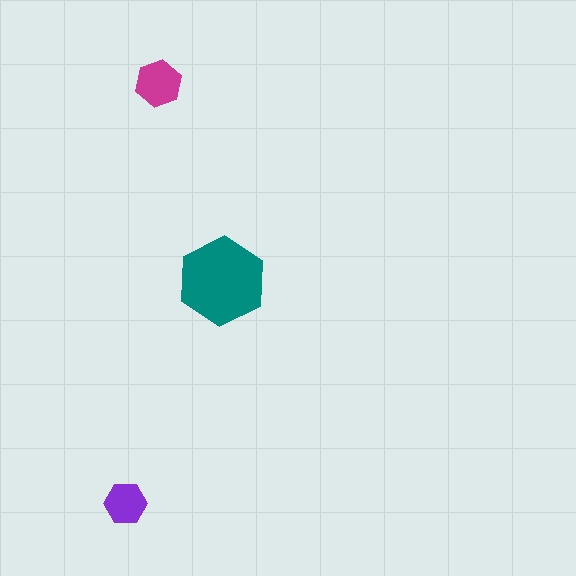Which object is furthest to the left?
The purple hexagon is leftmost.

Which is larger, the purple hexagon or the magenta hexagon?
The magenta one.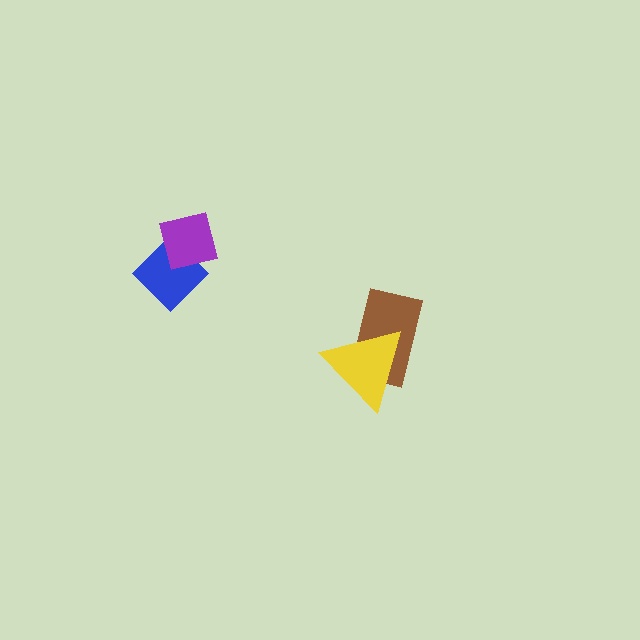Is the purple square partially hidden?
No, no other shape covers it.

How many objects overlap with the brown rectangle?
1 object overlaps with the brown rectangle.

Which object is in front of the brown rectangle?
The yellow triangle is in front of the brown rectangle.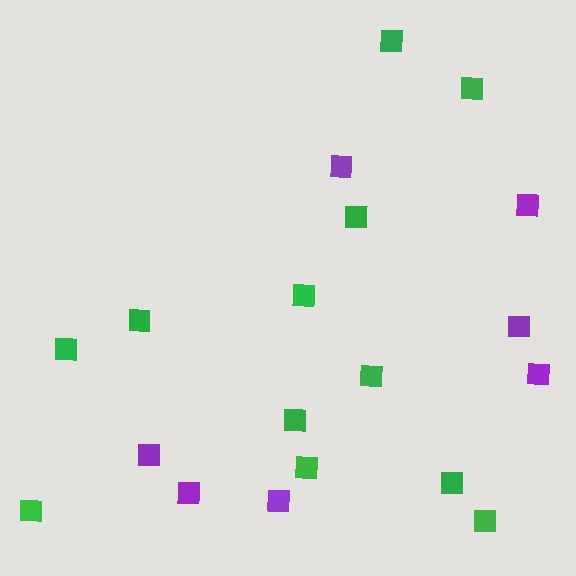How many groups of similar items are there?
There are 2 groups: one group of purple squares (7) and one group of green squares (12).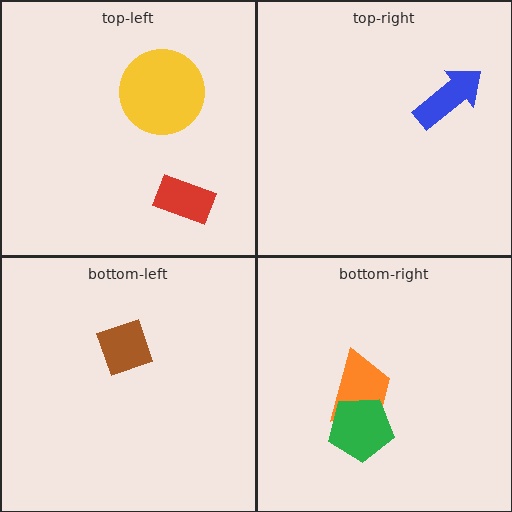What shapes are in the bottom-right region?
The orange trapezoid, the green pentagon.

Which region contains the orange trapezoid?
The bottom-right region.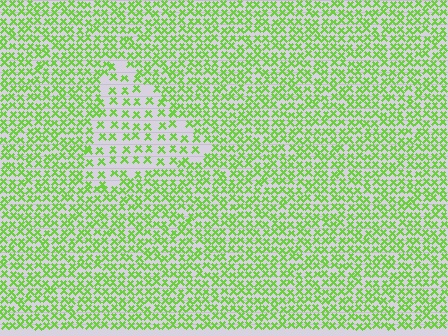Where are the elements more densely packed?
The elements are more densely packed outside the triangle boundary.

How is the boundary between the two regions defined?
The boundary is defined by a change in element density (approximately 2.0x ratio). All elements are the same color, size, and shape.